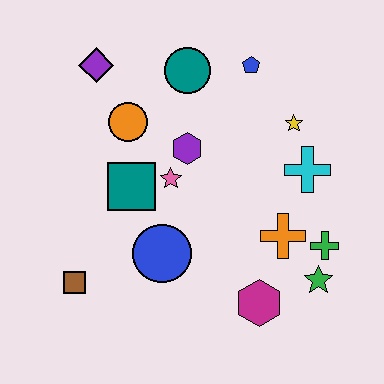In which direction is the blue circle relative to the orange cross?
The blue circle is to the left of the orange cross.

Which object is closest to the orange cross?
The green cross is closest to the orange cross.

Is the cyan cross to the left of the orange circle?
No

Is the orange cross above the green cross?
Yes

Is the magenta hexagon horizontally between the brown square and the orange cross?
Yes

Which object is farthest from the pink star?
The green star is farthest from the pink star.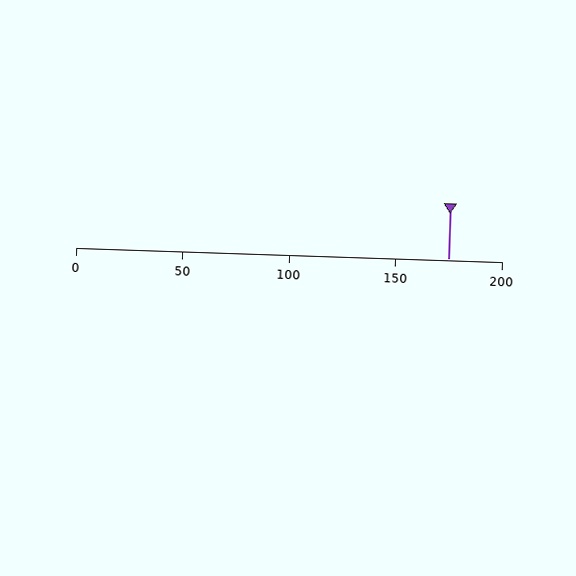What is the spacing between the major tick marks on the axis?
The major ticks are spaced 50 apart.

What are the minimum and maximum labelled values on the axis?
The axis runs from 0 to 200.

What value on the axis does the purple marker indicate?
The marker indicates approximately 175.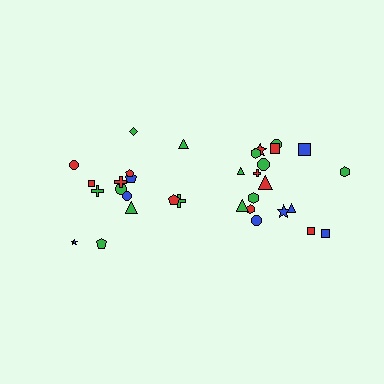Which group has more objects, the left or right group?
The right group.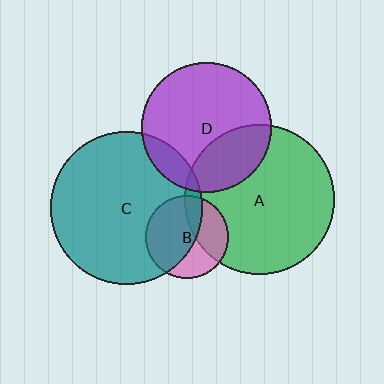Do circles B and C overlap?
Yes.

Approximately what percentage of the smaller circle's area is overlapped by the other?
Approximately 60%.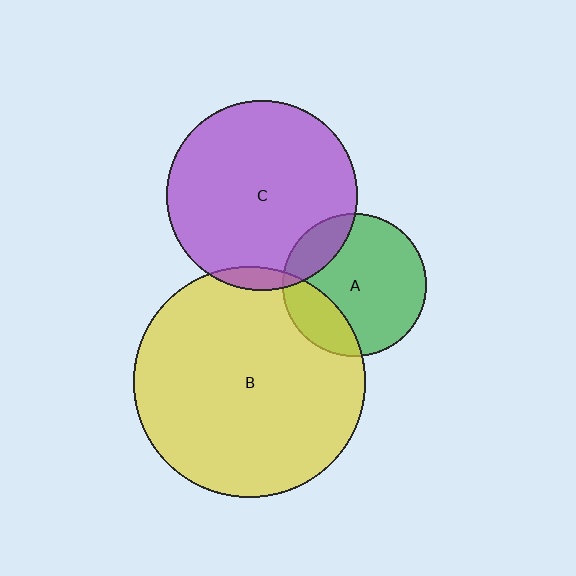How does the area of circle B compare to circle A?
Approximately 2.6 times.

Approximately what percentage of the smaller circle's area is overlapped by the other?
Approximately 5%.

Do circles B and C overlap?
Yes.